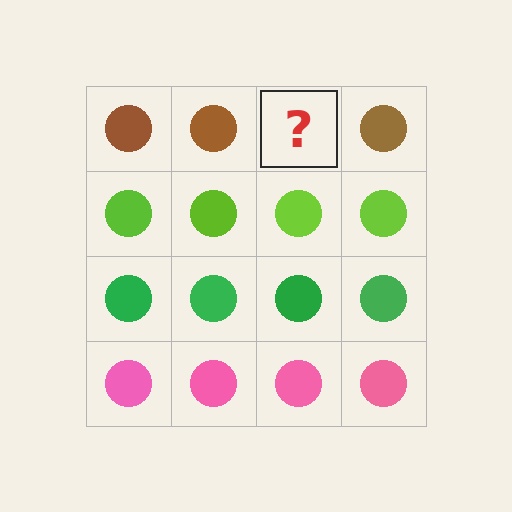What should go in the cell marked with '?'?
The missing cell should contain a brown circle.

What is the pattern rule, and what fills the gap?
The rule is that each row has a consistent color. The gap should be filled with a brown circle.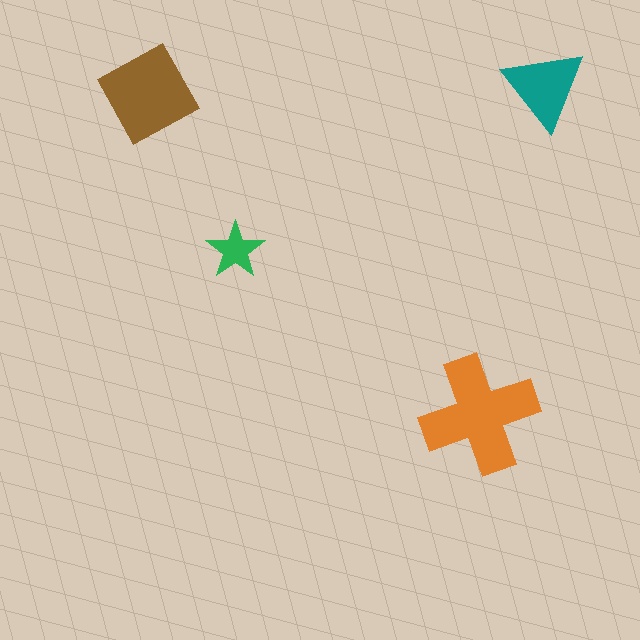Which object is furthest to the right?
The teal triangle is rightmost.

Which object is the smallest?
The green star.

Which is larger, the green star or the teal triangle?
The teal triangle.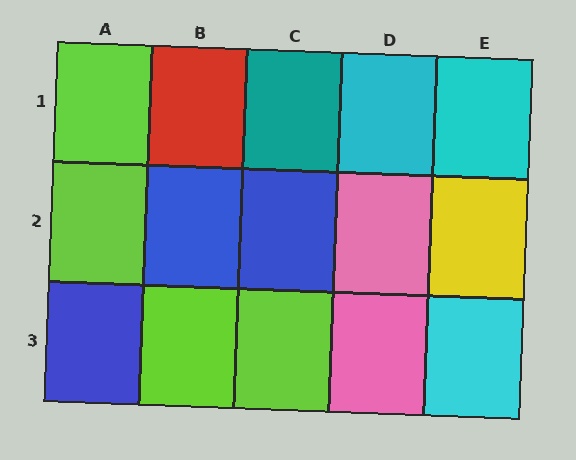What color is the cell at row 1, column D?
Cyan.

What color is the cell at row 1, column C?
Teal.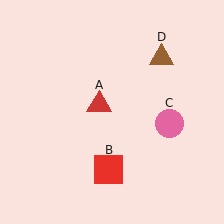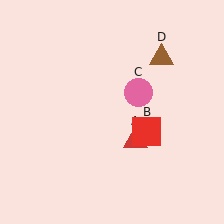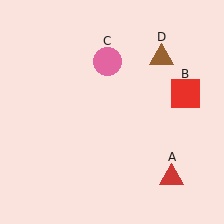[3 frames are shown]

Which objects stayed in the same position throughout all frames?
Brown triangle (object D) remained stationary.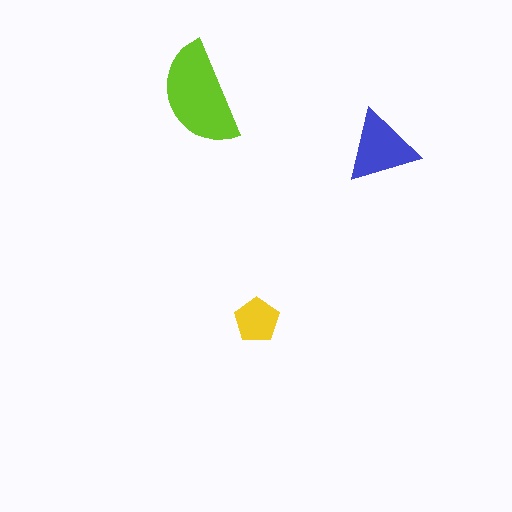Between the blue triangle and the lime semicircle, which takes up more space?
The lime semicircle.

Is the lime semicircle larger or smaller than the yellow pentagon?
Larger.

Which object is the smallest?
The yellow pentagon.